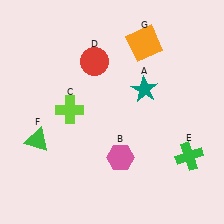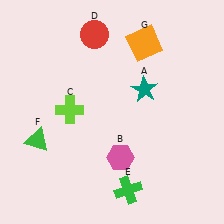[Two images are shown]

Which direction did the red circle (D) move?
The red circle (D) moved up.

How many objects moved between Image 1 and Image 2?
2 objects moved between the two images.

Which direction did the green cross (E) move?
The green cross (E) moved left.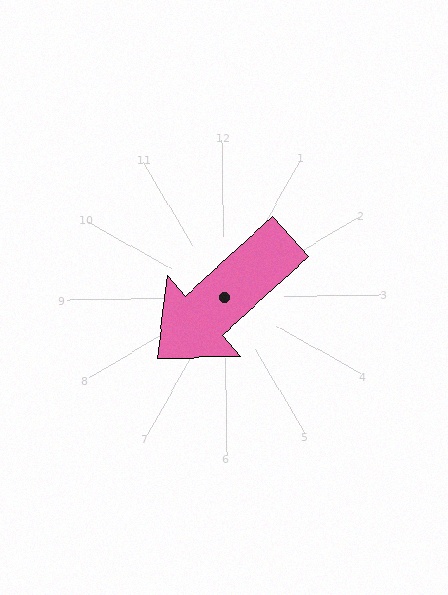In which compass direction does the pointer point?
Southwest.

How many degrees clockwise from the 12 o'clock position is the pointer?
Approximately 228 degrees.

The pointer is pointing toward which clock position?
Roughly 8 o'clock.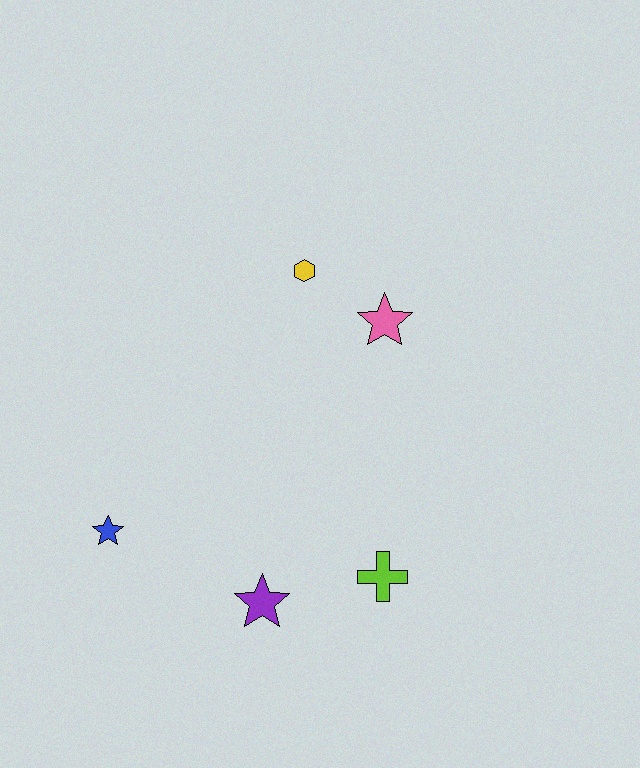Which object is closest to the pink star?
The yellow hexagon is closest to the pink star.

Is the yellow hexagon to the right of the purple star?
Yes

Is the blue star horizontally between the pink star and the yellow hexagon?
No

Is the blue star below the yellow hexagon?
Yes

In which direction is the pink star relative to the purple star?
The pink star is above the purple star.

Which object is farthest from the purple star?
The yellow hexagon is farthest from the purple star.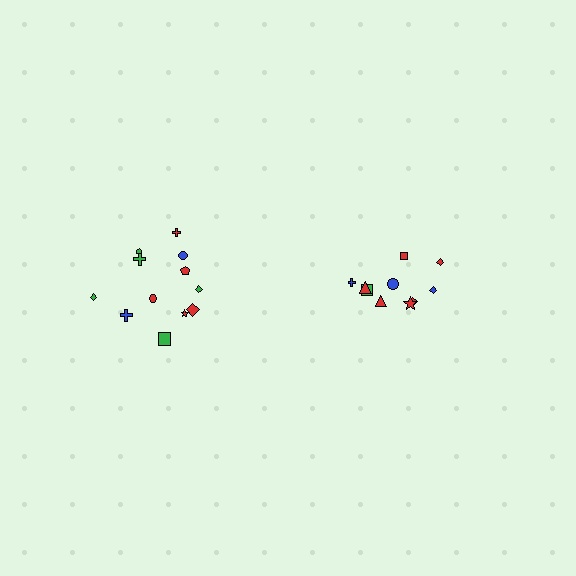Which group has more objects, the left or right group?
The left group.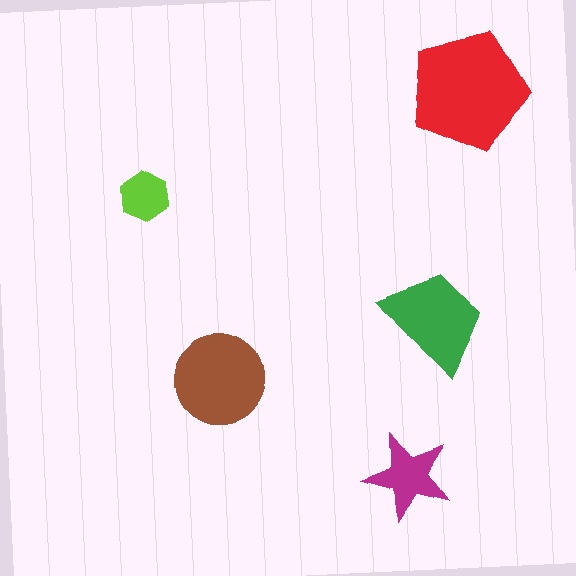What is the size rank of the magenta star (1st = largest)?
4th.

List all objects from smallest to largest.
The lime hexagon, the magenta star, the green trapezoid, the brown circle, the red pentagon.